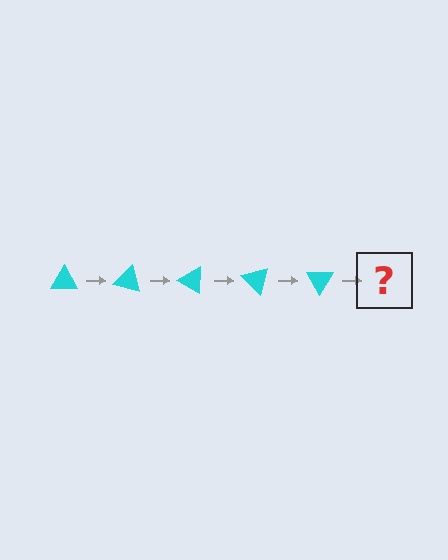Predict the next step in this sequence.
The next step is a cyan triangle rotated 75 degrees.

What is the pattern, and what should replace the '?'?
The pattern is that the triangle rotates 15 degrees each step. The '?' should be a cyan triangle rotated 75 degrees.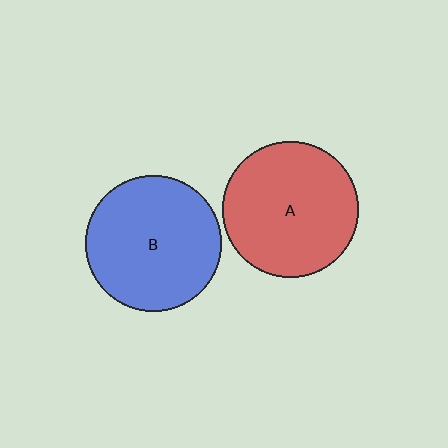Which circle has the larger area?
Circle A (red).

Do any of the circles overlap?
No, none of the circles overlap.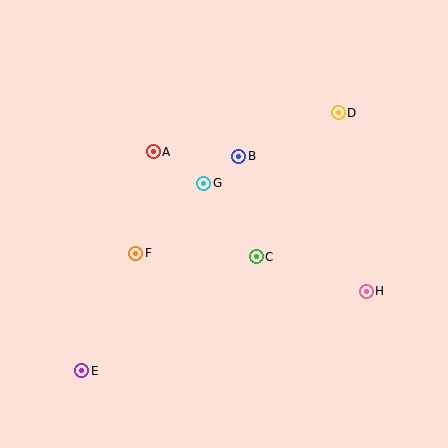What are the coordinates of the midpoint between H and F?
The midpoint between H and F is at (251, 272).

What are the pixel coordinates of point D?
Point D is at (338, 113).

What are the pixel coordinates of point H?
Point H is at (366, 291).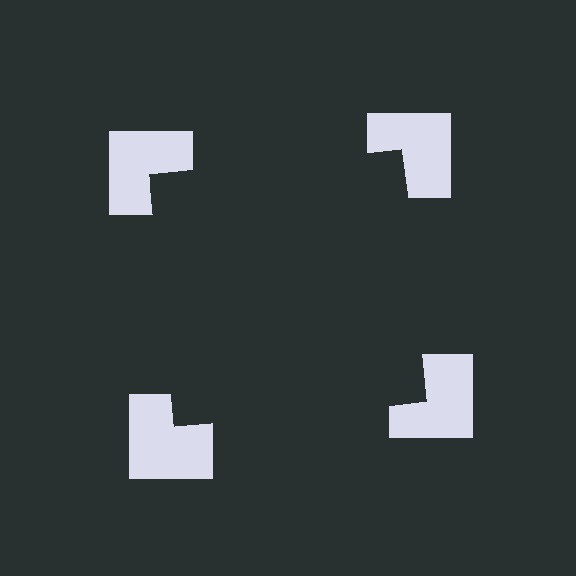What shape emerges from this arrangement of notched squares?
An illusory square — its edges are inferred from the aligned wedge cuts in the notched squares, not physically drawn.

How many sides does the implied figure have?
4 sides.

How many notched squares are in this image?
There are 4 — one at each vertex of the illusory square.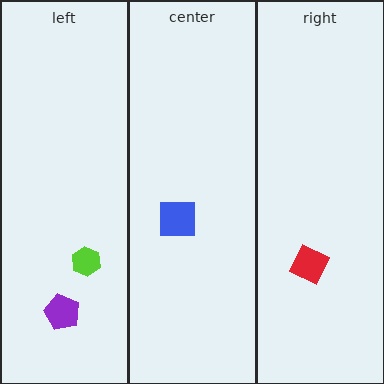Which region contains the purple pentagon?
The left region.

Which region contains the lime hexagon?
The left region.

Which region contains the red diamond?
The right region.